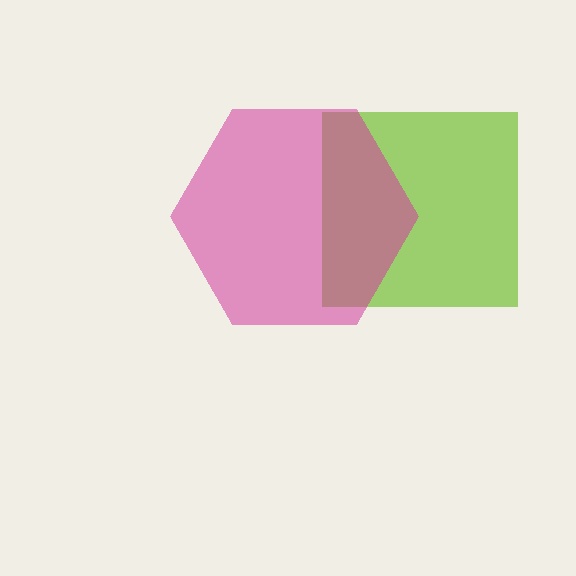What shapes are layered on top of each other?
The layered shapes are: a lime square, a magenta hexagon.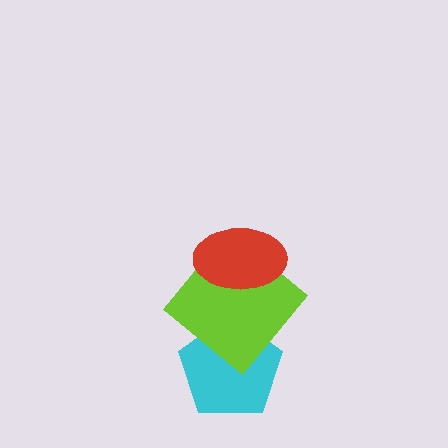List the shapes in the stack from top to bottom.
From top to bottom: the red ellipse, the lime diamond, the cyan pentagon.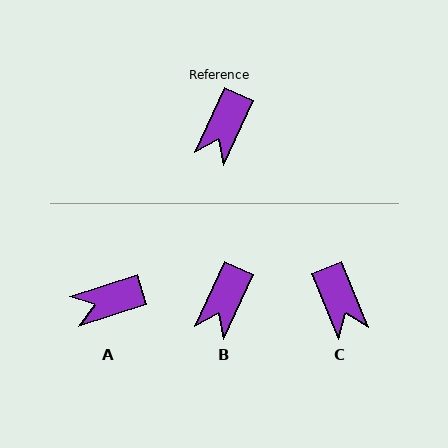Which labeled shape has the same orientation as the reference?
B.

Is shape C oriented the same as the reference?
No, it is off by about 47 degrees.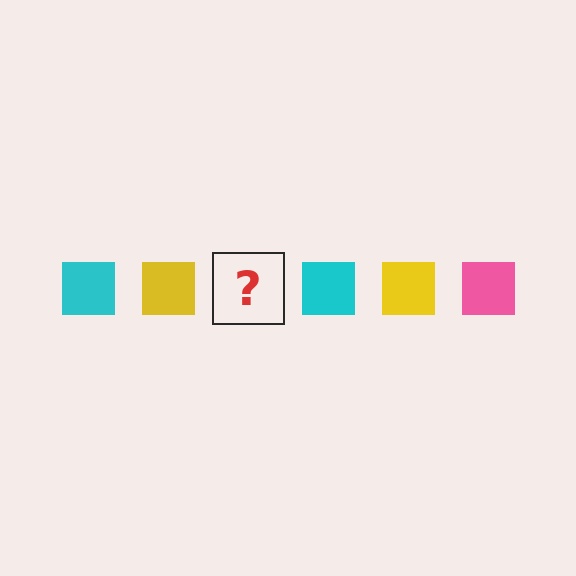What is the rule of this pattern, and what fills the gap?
The rule is that the pattern cycles through cyan, yellow, pink squares. The gap should be filled with a pink square.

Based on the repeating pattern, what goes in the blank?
The blank should be a pink square.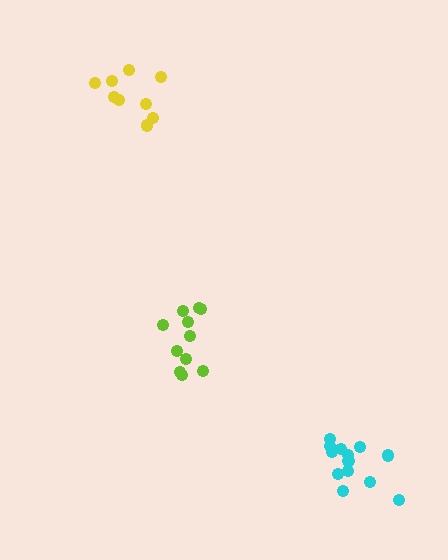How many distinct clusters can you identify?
There are 3 distinct clusters.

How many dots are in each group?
Group 1: 9 dots, Group 2: 11 dots, Group 3: 14 dots (34 total).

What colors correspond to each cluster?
The clusters are colored: yellow, lime, cyan.